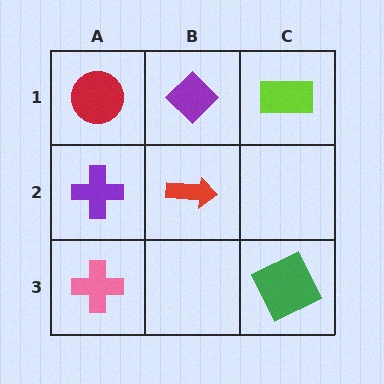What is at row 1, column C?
A lime rectangle.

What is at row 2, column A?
A purple cross.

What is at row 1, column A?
A red circle.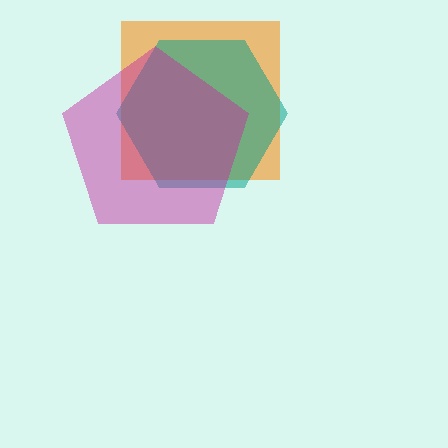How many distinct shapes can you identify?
There are 3 distinct shapes: an orange square, a teal hexagon, a magenta pentagon.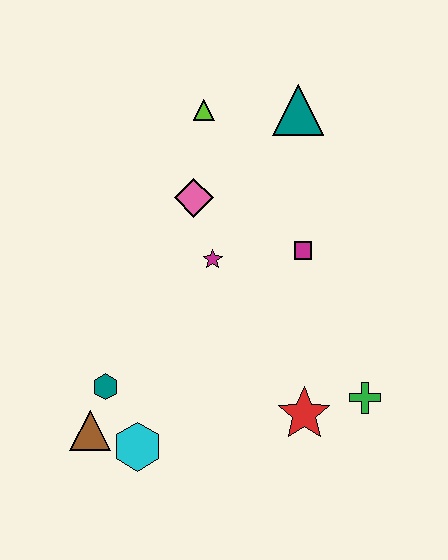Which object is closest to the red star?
The green cross is closest to the red star.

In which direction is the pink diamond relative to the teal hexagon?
The pink diamond is above the teal hexagon.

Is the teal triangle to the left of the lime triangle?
No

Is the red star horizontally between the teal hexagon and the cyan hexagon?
No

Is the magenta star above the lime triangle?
No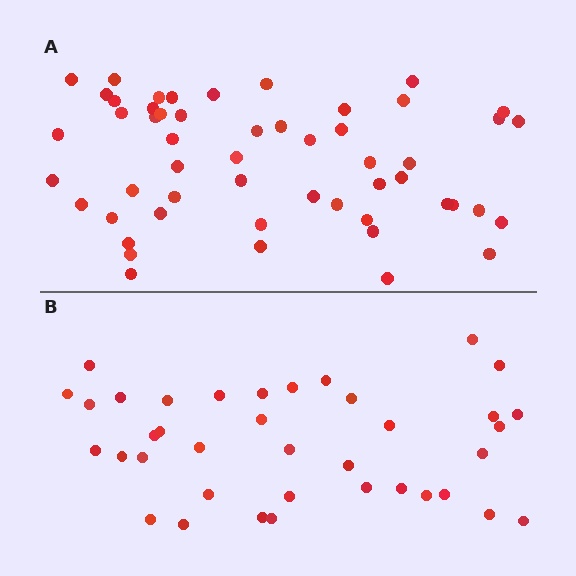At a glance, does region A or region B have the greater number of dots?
Region A (the top region) has more dots.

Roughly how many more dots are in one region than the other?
Region A has approximately 15 more dots than region B.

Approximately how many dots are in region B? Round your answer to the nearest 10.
About 40 dots. (The exact count is 38, which rounds to 40.)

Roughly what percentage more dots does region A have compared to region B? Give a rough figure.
About 40% more.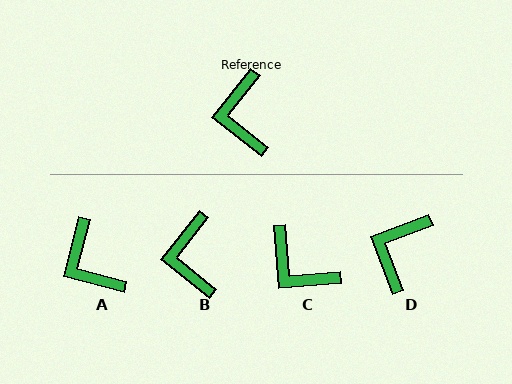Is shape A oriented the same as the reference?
No, it is off by about 24 degrees.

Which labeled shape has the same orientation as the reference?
B.